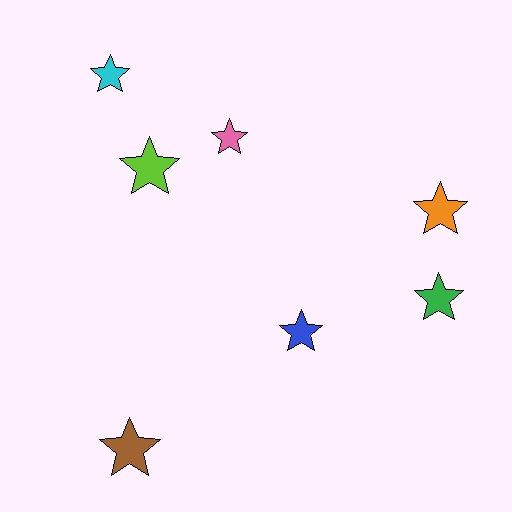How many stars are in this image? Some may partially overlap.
There are 7 stars.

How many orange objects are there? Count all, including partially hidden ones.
There is 1 orange object.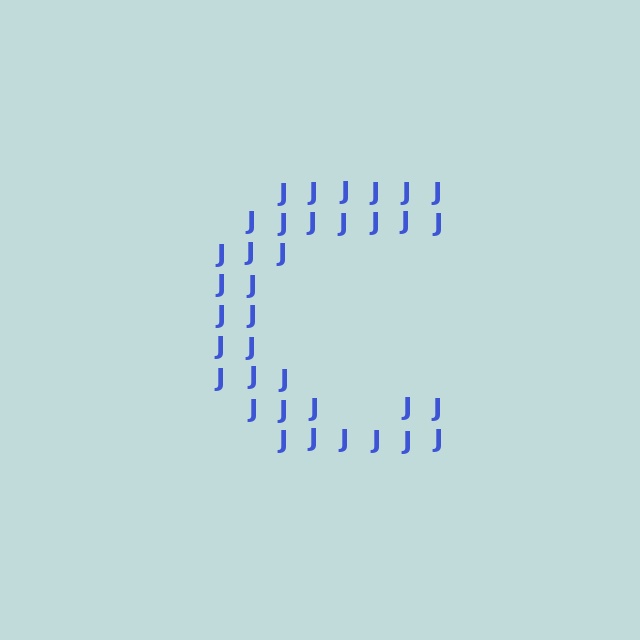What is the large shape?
The large shape is the letter C.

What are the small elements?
The small elements are letter J's.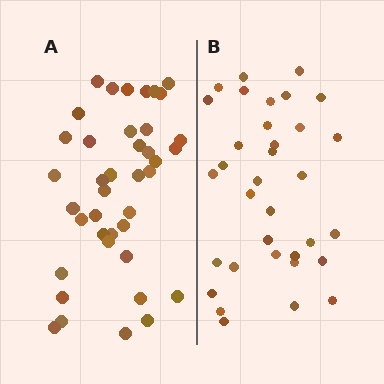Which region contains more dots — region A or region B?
Region A (the left region) has more dots.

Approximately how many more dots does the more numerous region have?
Region A has about 6 more dots than region B.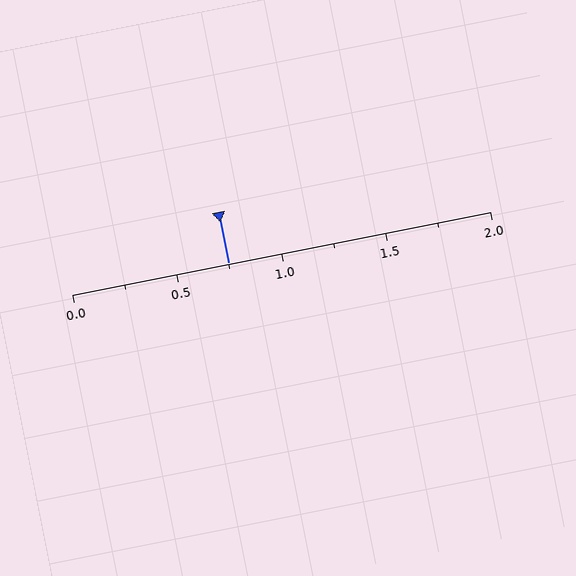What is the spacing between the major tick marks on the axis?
The major ticks are spaced 0.5 apart.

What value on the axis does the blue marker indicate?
The marker indicates approximately 0.75.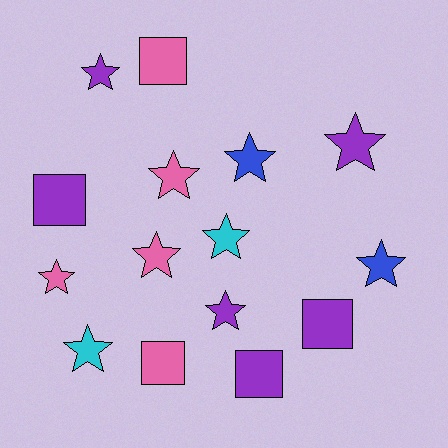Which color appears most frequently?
Purple, with 6 objects.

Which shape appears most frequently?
Star, with 10 objects.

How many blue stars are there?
There are 2 blue stars.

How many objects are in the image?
There are 15 objects.